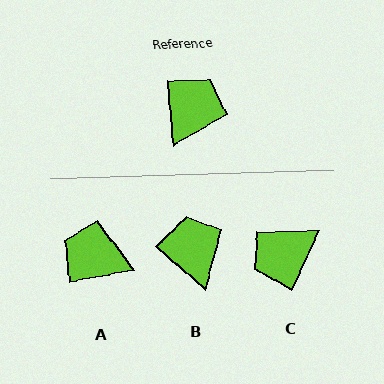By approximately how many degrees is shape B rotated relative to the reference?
Approximately 44 degrees counter-clockwise.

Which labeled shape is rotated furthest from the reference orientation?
C, about 150 degrees away.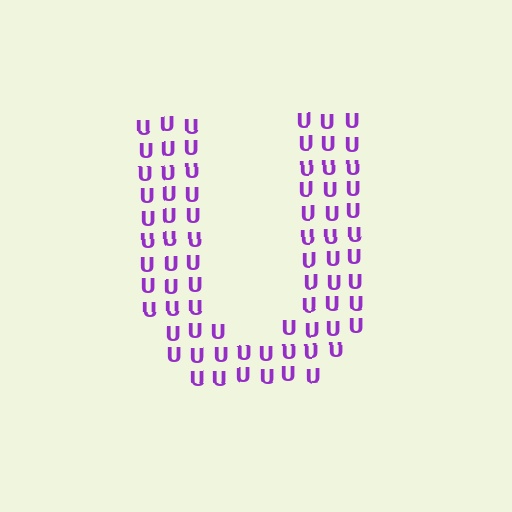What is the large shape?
The large shape is the letter U.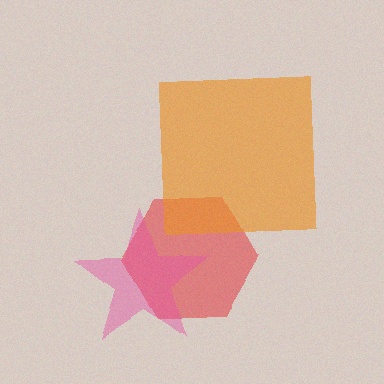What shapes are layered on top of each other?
The layered shapes are: a red hexagon, an orange square, a pink star.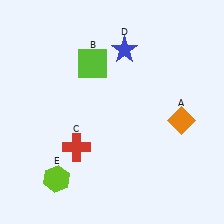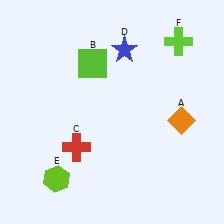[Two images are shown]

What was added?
A lime cross (F) was added in Image 2.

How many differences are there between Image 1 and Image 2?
There is 1 difference between the two images.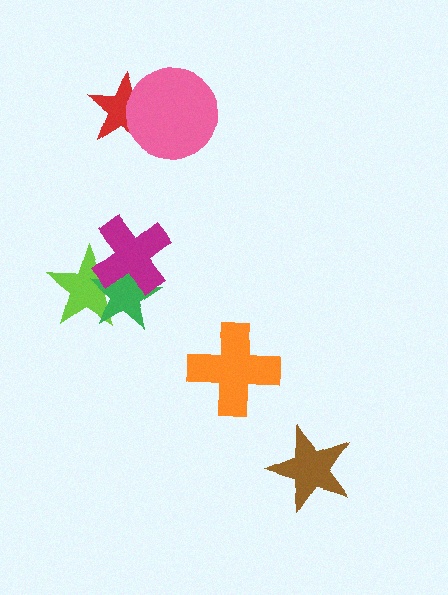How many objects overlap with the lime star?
2 objects overlap with the lime star.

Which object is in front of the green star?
The magenta cross is in front of the green star.